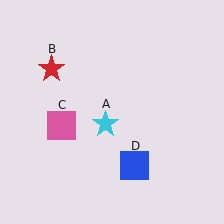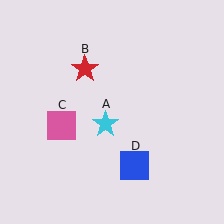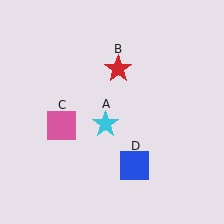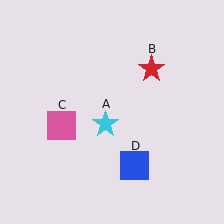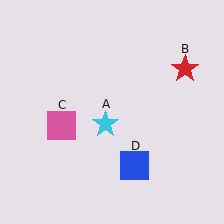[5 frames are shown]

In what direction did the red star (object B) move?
The red star (object B) moved right.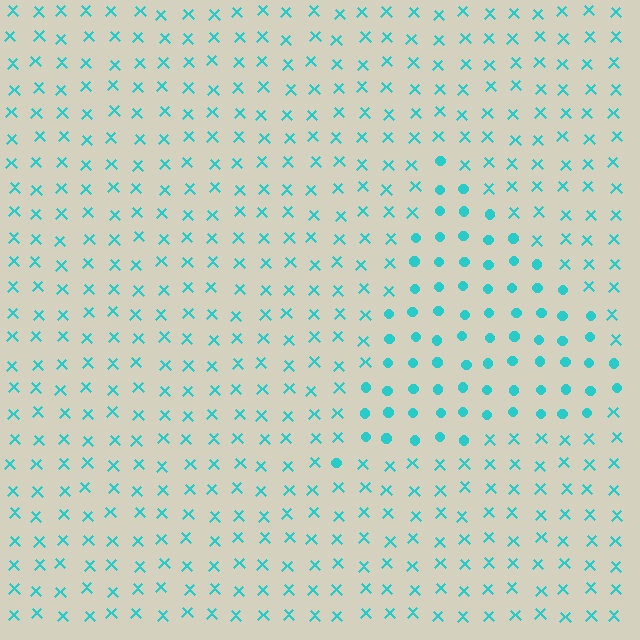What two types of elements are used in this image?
The image uses circles inside the triangle region and X marks outside it.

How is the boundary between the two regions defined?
The boundary is defined by a change in element shape: circles inside vs. X marks outside. All elements share the same color and spacing.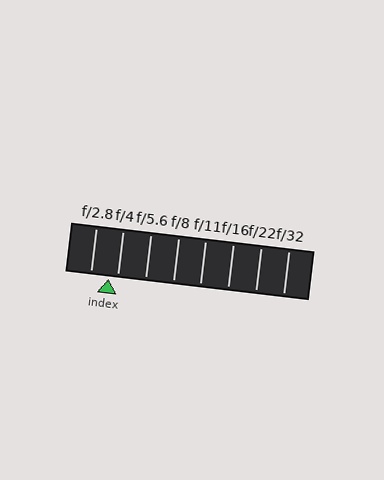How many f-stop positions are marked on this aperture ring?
There are 8 f-stop positions marked.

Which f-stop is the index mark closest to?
The index mark is closest to f/4.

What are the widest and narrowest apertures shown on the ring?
The widest aperture shown is f/2.8 and the narrowest is f/32.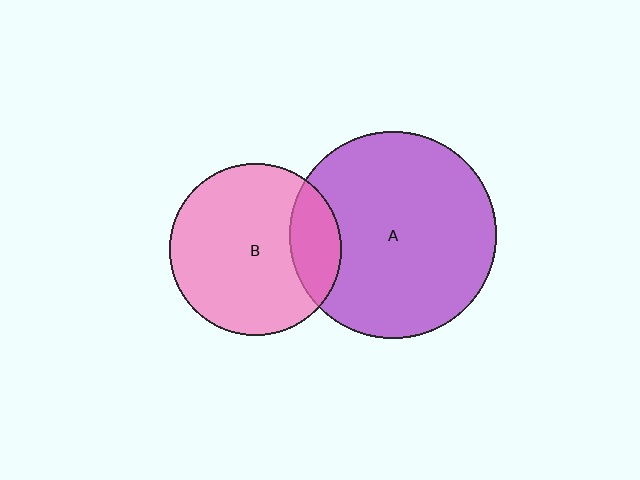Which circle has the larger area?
Circle A (purple).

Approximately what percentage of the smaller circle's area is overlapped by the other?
Approximately 20%.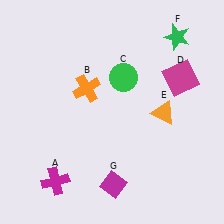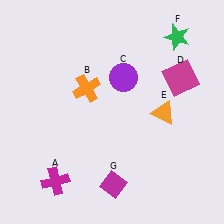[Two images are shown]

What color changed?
The circle (C) changed from green in Image 1 to purple in Image 2.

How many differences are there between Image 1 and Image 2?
There is 1 difference between the two images.